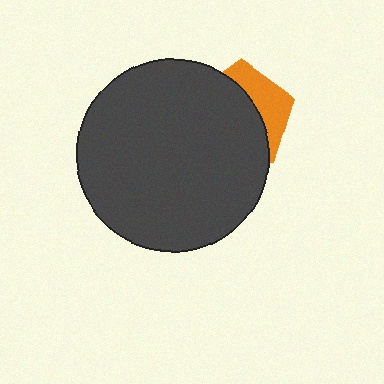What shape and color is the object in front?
The object in front is a dark gray circle.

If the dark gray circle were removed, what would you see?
You would see the complete orange pentagon.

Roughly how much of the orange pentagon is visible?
A small part of it is visible (roughly 32%).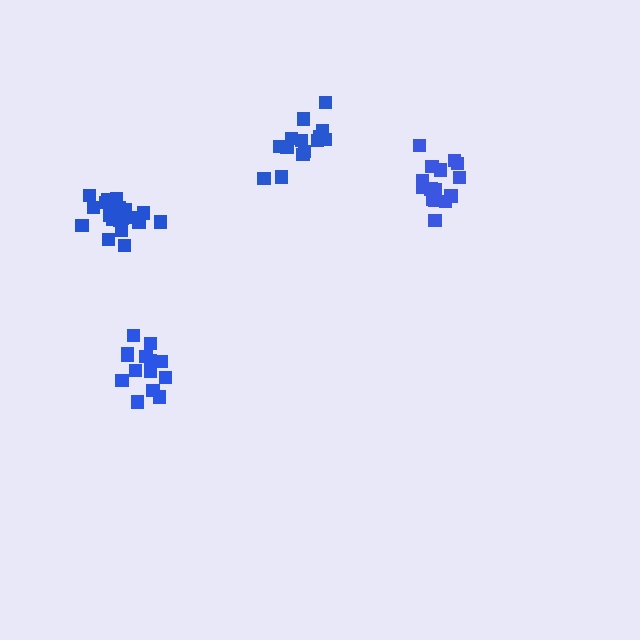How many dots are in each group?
Group 1: 20 dots, Group 2: 14 dots, Group 3: 14 dots, Group 4: 15 dots (63 total).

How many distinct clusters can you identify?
There are 4 distinct clusters.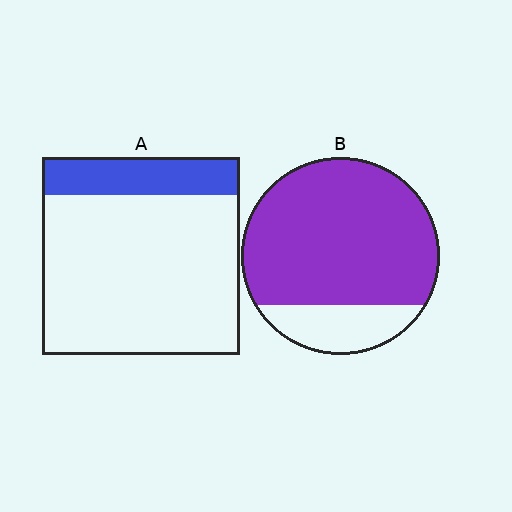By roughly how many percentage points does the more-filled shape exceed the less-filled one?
By roughly 60 percentage points (B over A).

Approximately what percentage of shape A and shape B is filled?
A is approximately 20% and B is approximately 80%.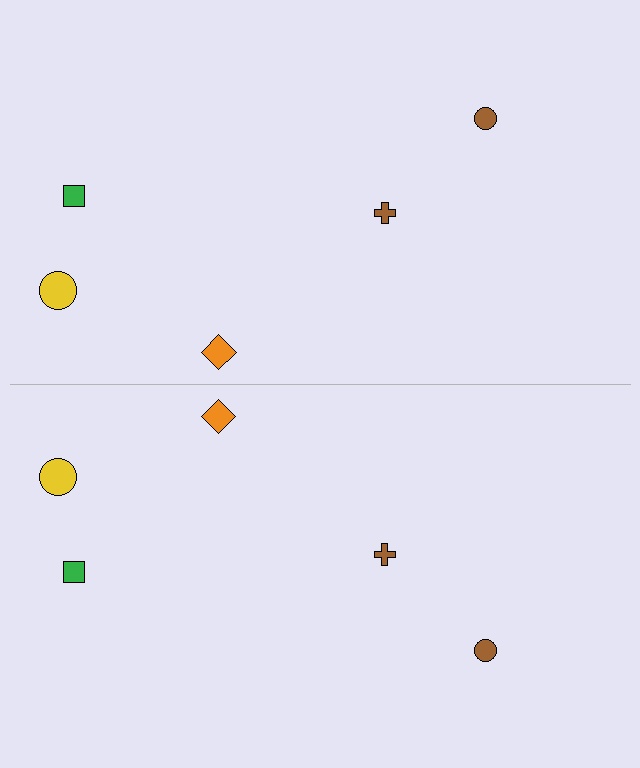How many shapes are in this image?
There are 10 shapes in this image.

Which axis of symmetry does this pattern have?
The pattern has a horizontal axis of symmetry running through the center of the image.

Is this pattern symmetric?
Yes, this pattern has bilateral (reflection) symmetry.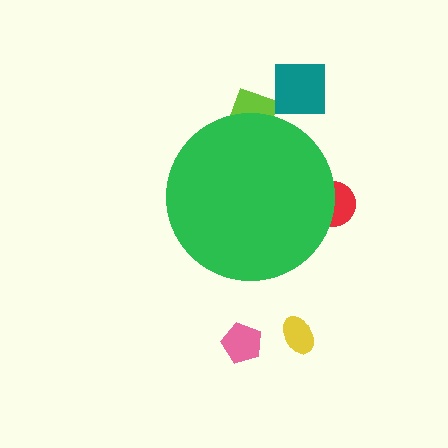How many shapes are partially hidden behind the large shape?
2 shapes are partially hidden.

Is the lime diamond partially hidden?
Yes, the lime diamond is partially hidden behind the green circle.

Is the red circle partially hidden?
Yes, the red circle is partially hidden behind the green circle.